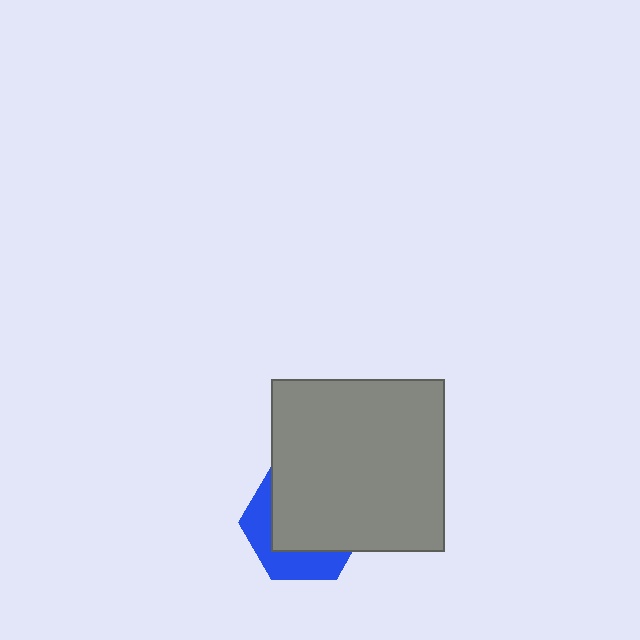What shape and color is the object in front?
The object in front is a gray square.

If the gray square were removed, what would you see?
You would see the complete blue hexagon.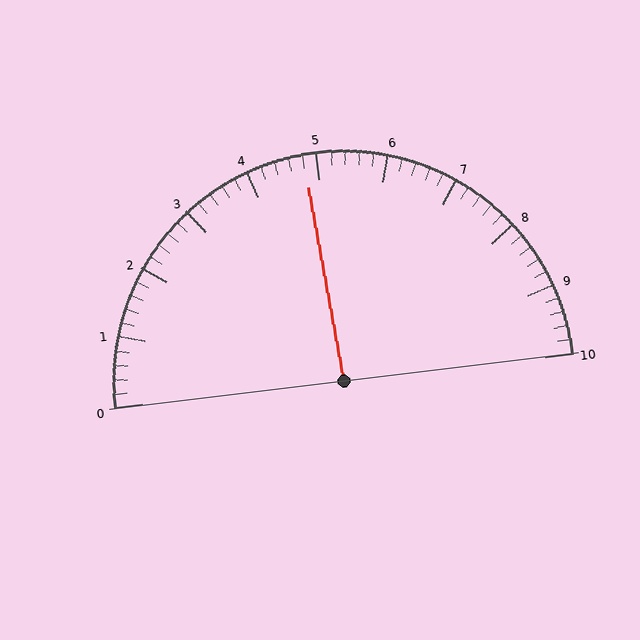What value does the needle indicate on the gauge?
The needle indicates approximately 4.8.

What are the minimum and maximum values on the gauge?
The gauge ranges from 0 to 10.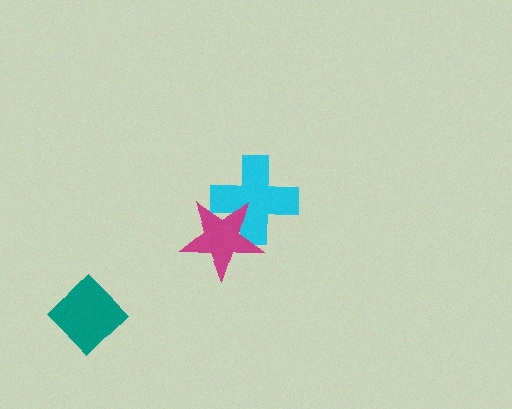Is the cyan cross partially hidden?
Yes, it is partially covered by another shape.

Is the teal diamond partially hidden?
No, no other shape covers it.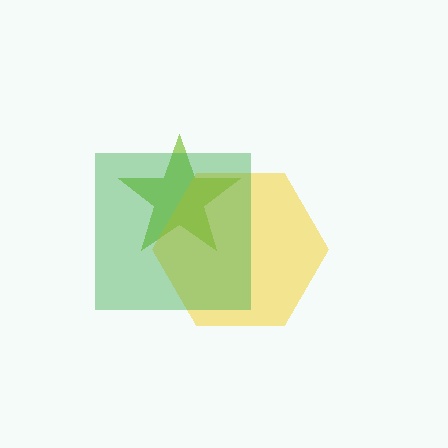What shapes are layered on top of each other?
The layered shapes are: a lime star, a yellow hexagon, a green square.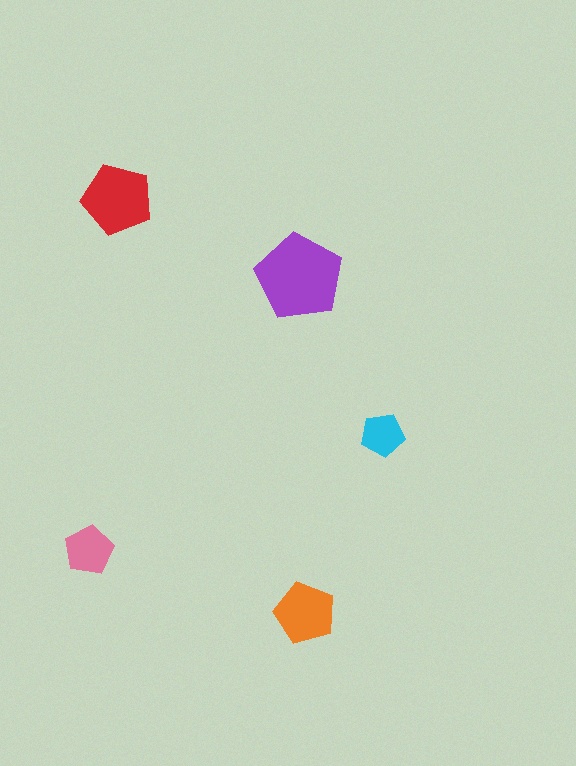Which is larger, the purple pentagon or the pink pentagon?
The purple one.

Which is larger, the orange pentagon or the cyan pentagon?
The orange one.